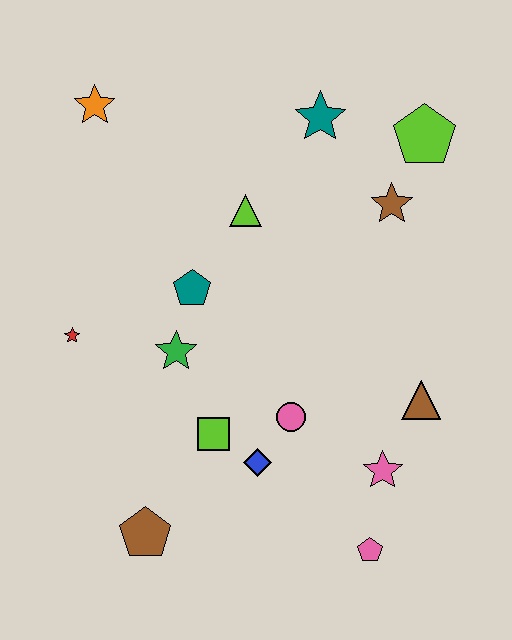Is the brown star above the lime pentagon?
No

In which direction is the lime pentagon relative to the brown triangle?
The lime pentagon is above the brown triangle.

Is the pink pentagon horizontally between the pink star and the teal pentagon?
Yes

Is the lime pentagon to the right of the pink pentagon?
Yes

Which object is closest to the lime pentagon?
The brown star is closest to the lime pentagon.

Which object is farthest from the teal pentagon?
The pink pentagon is farthest from the teal pentagon.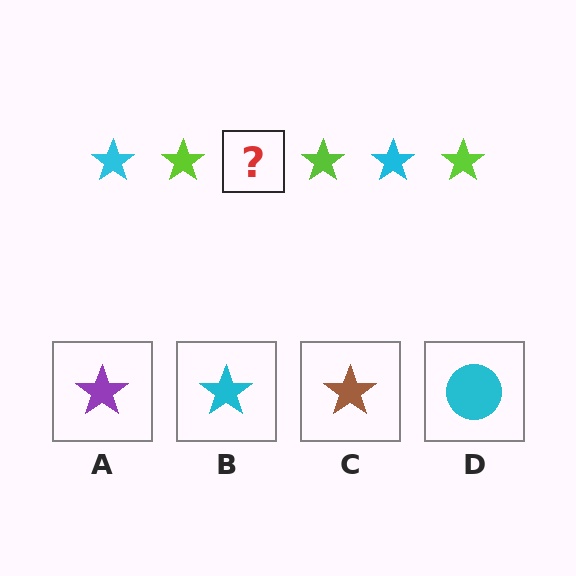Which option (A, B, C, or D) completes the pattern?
B.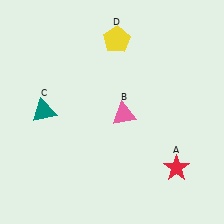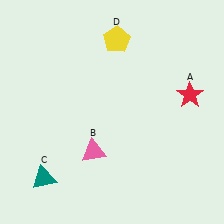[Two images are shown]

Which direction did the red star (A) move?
The red star (A) moved up.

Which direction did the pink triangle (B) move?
The pink triangle (B) moved down.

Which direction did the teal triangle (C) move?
The teal triangle (C) moved down.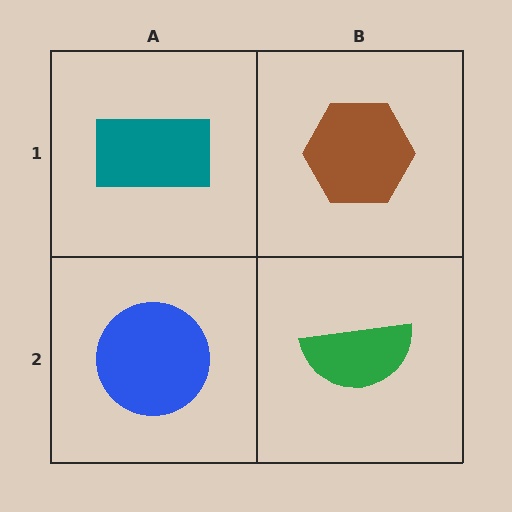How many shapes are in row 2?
2 shapes.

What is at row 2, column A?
A blue circle.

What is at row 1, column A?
A teal rectangle.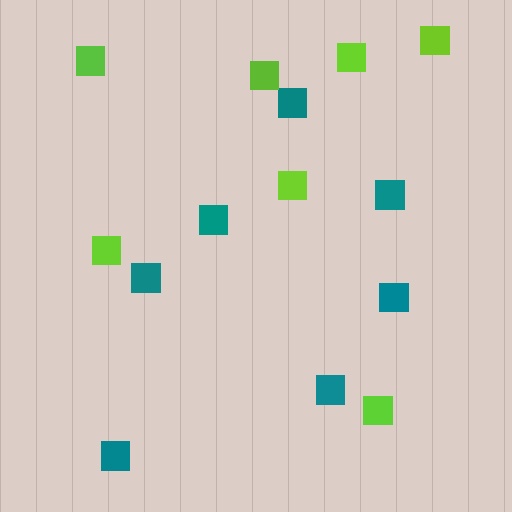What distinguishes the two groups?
There are 2 groups: one group of teal squares (7) and one group of lime squares (7).